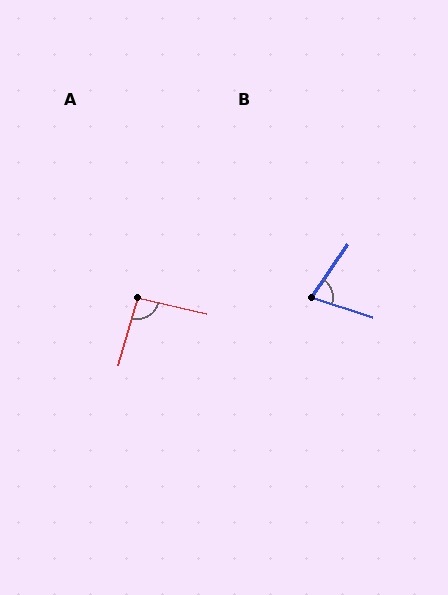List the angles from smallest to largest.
B (73°), A (93°).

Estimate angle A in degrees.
Approximately 93 degrees.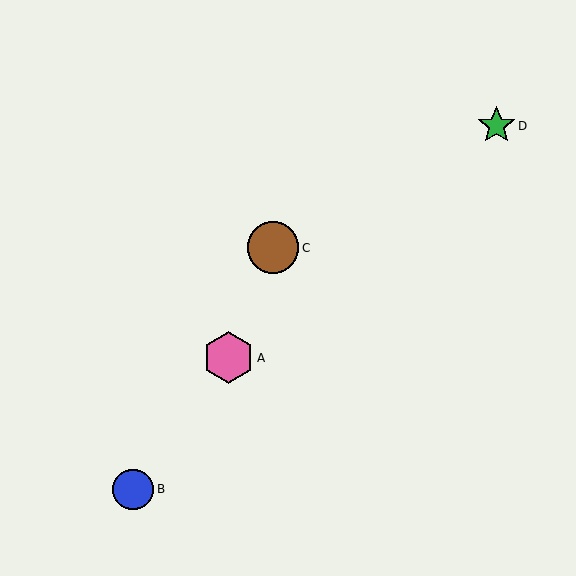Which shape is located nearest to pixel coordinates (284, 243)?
The brown circle (labeled C) at (273, 248) is nearest to that location.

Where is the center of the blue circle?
The center of the blue circle is at (133, 489).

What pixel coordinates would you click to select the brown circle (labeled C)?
Click at (273, 248) to select the brown circle C.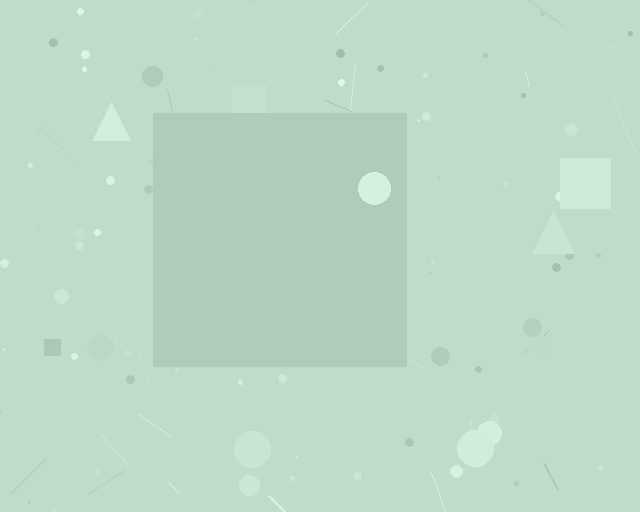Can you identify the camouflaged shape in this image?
The camouflaged shape is a square.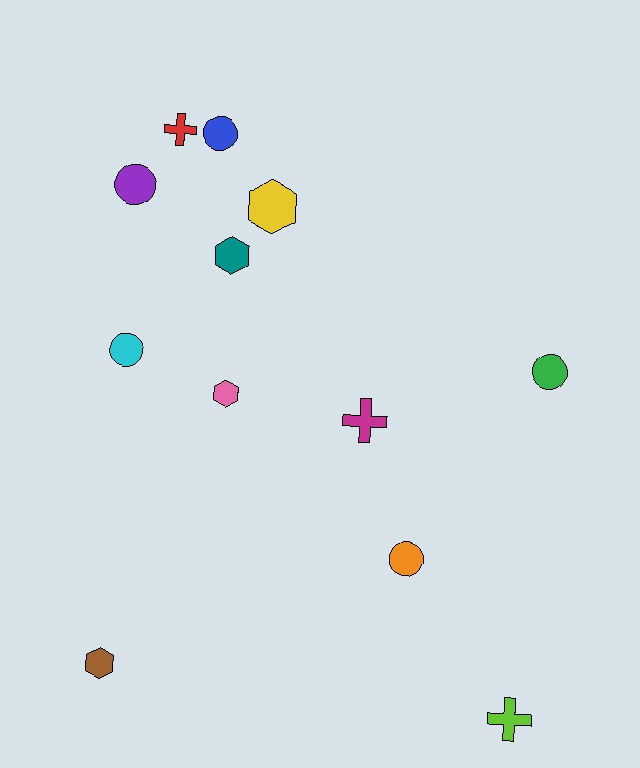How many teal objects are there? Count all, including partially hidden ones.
There is 1 teal object.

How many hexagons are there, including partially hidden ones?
There are 4 hexagons.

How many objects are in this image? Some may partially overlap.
There are 12 objects.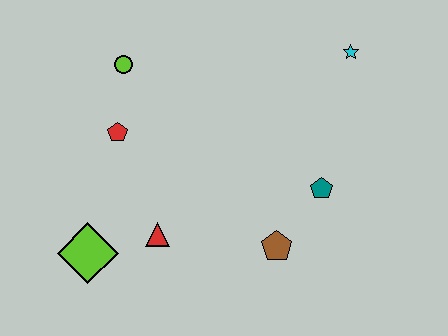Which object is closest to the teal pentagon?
The brown pentagon is closest to the teal pentagon.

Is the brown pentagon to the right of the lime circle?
Yes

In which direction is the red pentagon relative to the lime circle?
The red pentagon is below the lime circle.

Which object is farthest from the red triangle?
The cyan star is farthest from the red triangle.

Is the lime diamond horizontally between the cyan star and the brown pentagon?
No